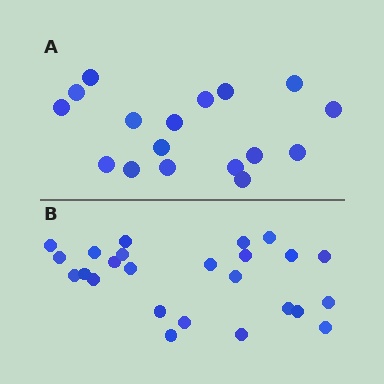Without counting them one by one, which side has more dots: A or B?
Region B (the bottom region) has more dots.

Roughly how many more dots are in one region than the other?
Region B has roughly 8 or so more dots than region A.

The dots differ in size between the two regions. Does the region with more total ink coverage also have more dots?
No. Region A has more total ink coverage because its dots are larger, but region B actually contains more individual dots. Total area can be misleading — the number of items is what matters here.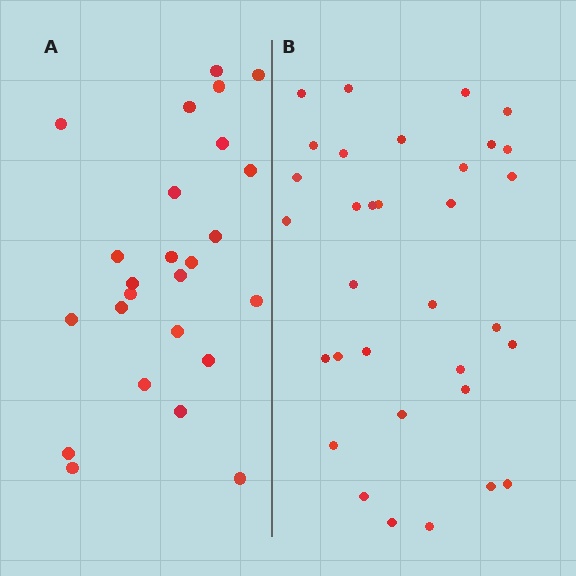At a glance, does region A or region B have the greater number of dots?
Region B (the right region) has more dots.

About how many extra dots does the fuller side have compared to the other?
Region B has roughly 8 or so more dots than region A.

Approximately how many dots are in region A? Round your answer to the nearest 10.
About 20 dots. (The exact count is 25, which rounds to 20.)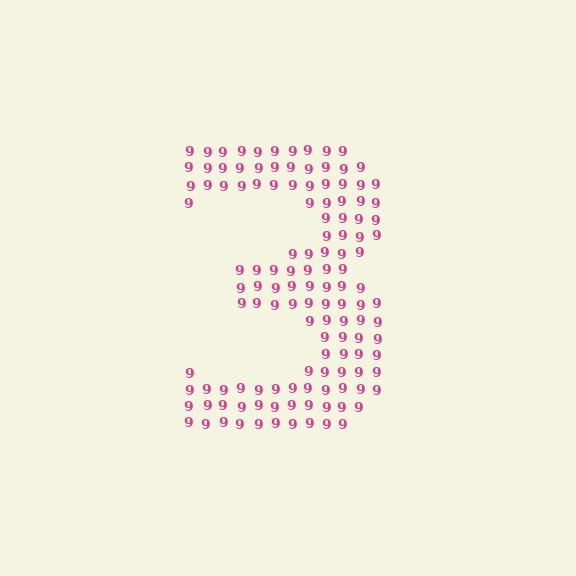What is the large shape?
The large shape is the digit 3.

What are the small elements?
The small elements are digit 9's.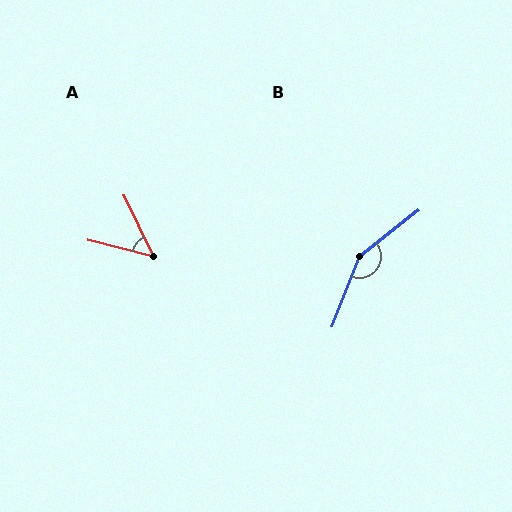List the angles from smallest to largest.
A (51°), B (149°).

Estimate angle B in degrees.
Approximately 149 degrees.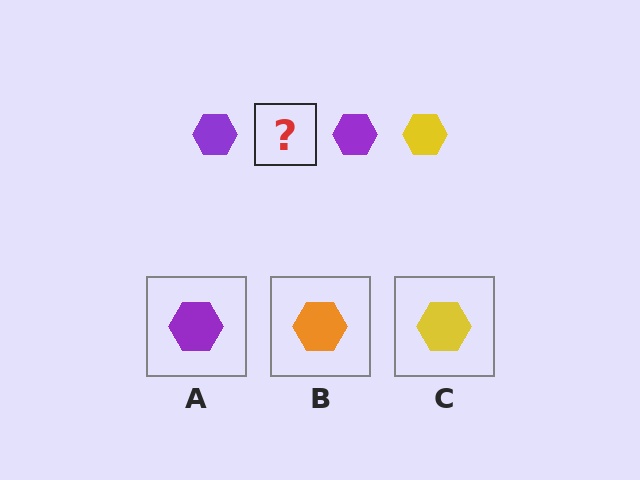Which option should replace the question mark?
Option C.